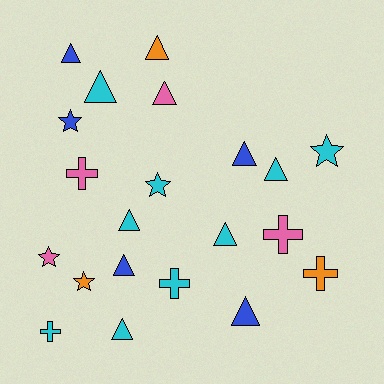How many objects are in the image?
There are 21 objects.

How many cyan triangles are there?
There are 5 cyan triangles.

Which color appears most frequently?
Cyan, with 9 objects.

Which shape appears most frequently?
Triangle, with 11 objects.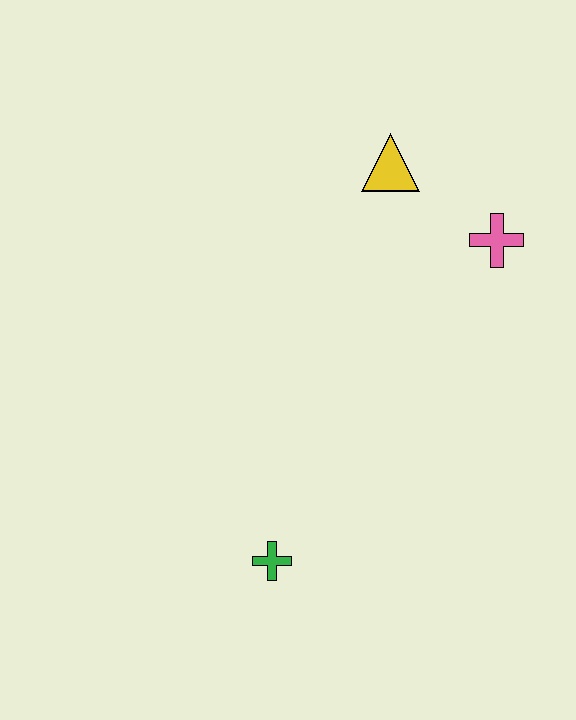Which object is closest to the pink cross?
The yellow triangle is closest to the pink cross.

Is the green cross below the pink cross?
Yes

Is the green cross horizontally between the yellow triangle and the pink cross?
No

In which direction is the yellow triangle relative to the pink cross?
The yellow triangle is to the left of the pink cross.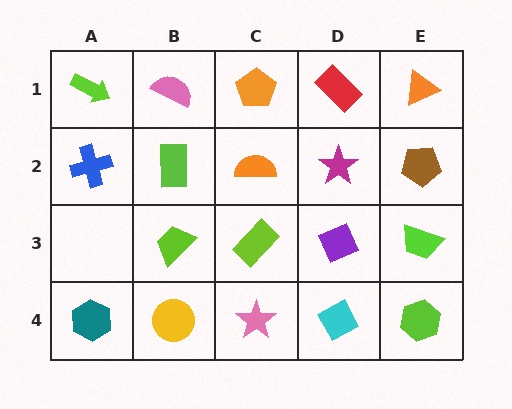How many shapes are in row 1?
5 shapes.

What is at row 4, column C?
A pink star.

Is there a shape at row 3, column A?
No, that cell is empty.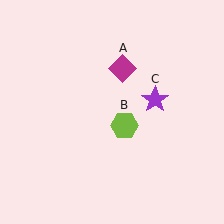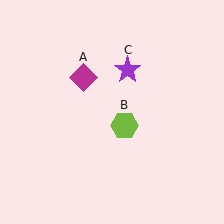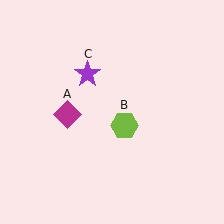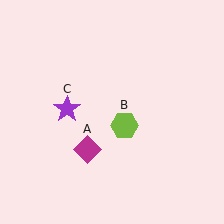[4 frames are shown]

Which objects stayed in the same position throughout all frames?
Lime hexagon (object B) remained stationary.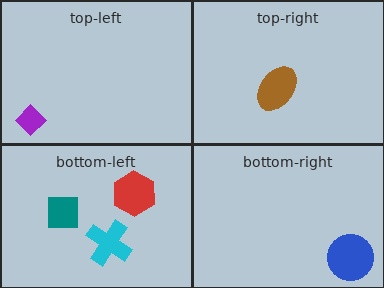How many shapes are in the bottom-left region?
3.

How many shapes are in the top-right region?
1.